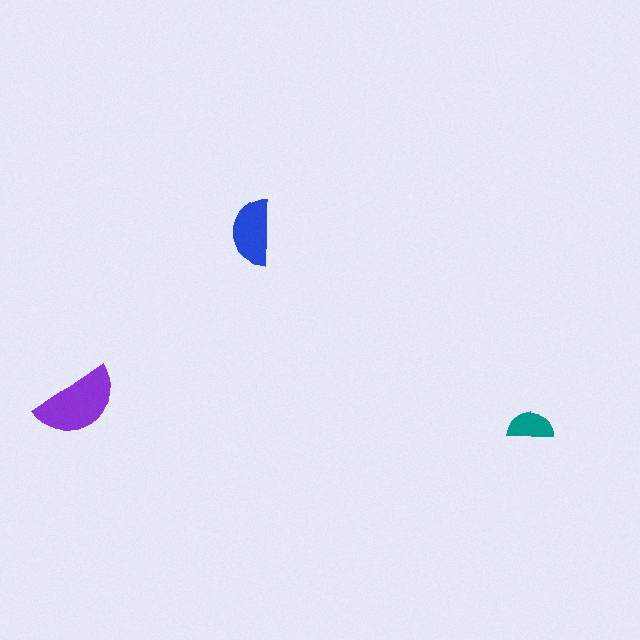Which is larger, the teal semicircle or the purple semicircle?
The purple one.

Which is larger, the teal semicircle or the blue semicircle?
The blue one.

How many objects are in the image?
There are 3 objects in the image.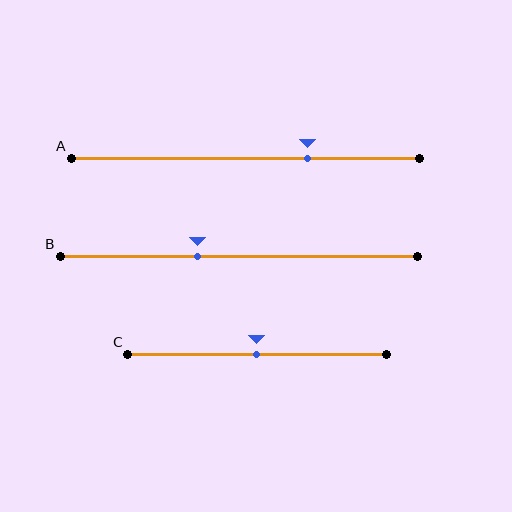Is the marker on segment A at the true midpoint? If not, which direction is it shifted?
No, the marker on segment A is shifted to the right by about 18% of the segment length.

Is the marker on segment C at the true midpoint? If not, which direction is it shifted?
Yes, the marker on segment C is at the true midpoint.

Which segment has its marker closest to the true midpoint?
Segment C has its marker closest to the true midpoint.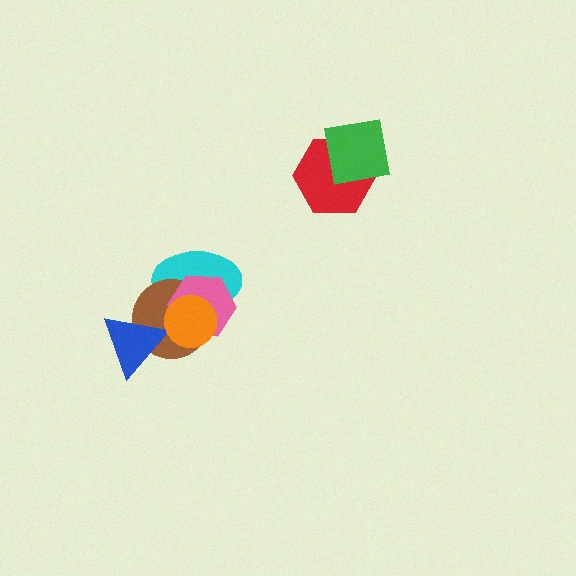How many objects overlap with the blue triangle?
1 object overlaps with the blue triangle.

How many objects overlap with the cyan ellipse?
3 objects overlap with the cyan ellipse.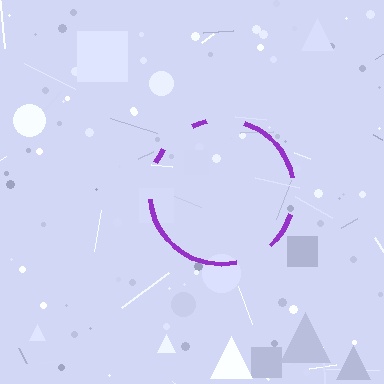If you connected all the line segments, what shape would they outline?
They would outline a circle.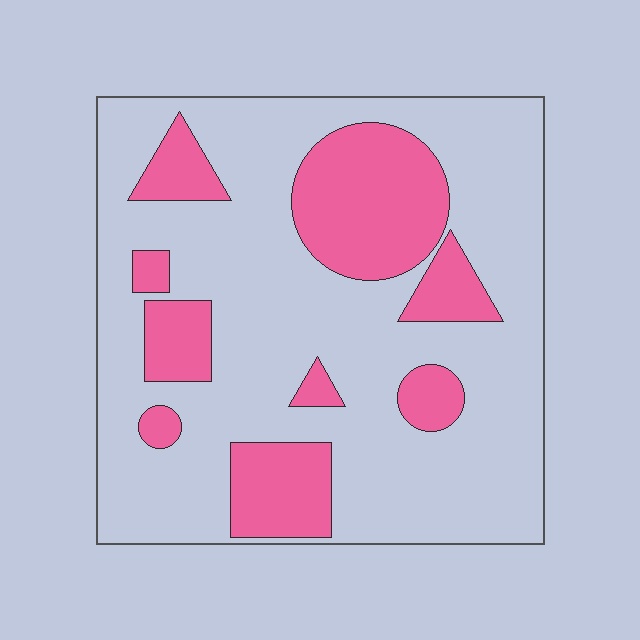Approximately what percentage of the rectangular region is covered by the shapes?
Approximately 25%.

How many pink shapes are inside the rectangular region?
9.